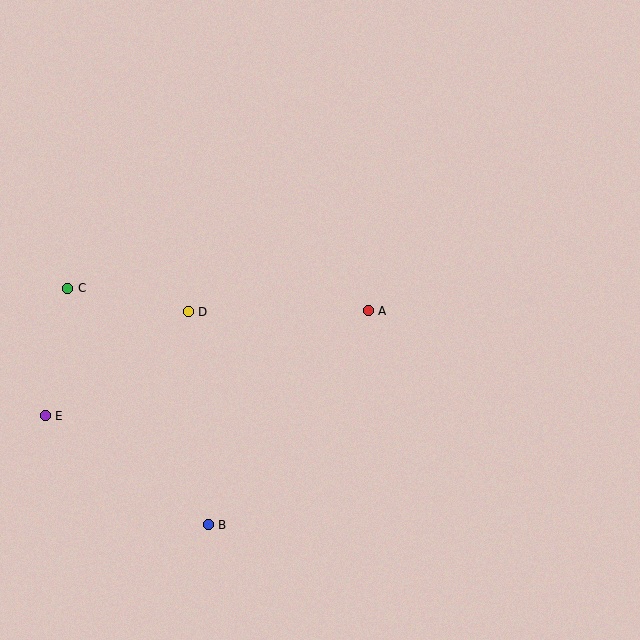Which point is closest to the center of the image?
Point A at (368, 311) is closest to the center.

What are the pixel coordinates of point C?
Point C is at (68, 288).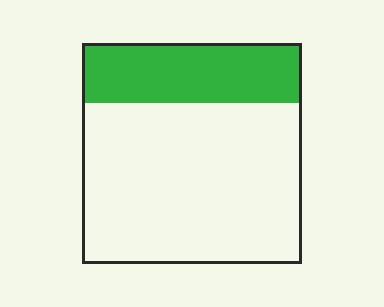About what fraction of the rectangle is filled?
About one quarter (1/4).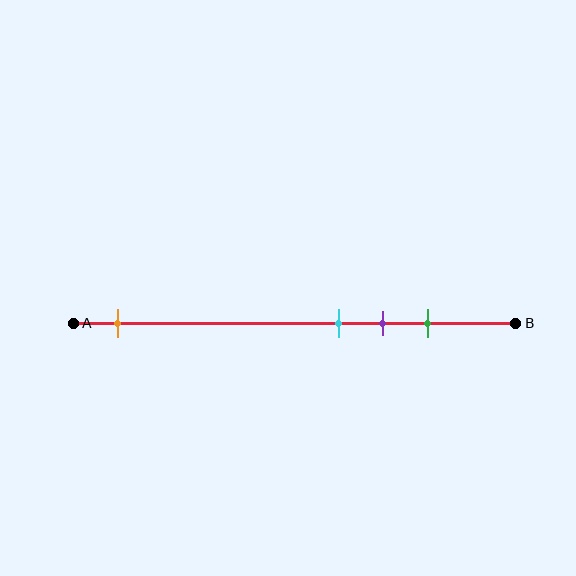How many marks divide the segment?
There are 4 marks dividing the segment.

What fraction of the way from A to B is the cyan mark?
The cyan mark is approximately 60% (0.6) of the way from A to B.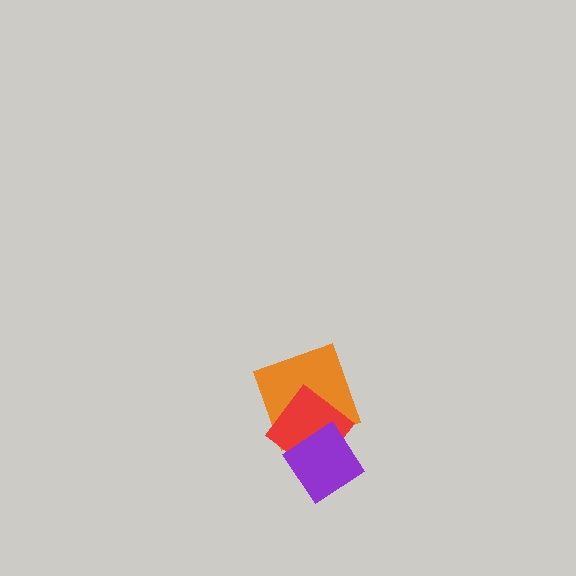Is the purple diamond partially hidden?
No, no other shape covers it.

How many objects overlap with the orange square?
2 objects overlap with the orange square.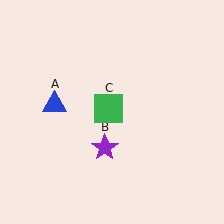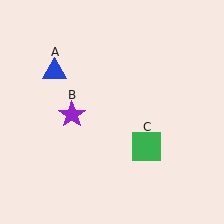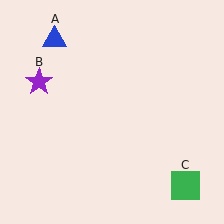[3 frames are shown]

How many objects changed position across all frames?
3 objects changed position: blue triangle (object A), purple star (object B), green square (object C).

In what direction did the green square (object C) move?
The green square (object C) moved down and to the right.